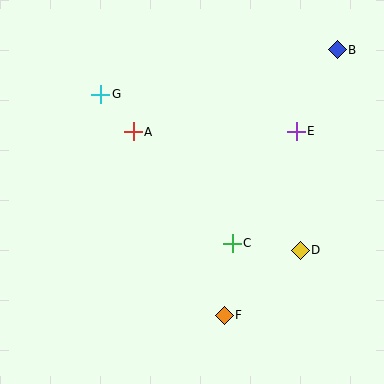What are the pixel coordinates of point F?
Point F is at (224, 315).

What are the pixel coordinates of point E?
Point E is at (296, 131).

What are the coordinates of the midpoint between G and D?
The midpoint between G and D is at (201, 172).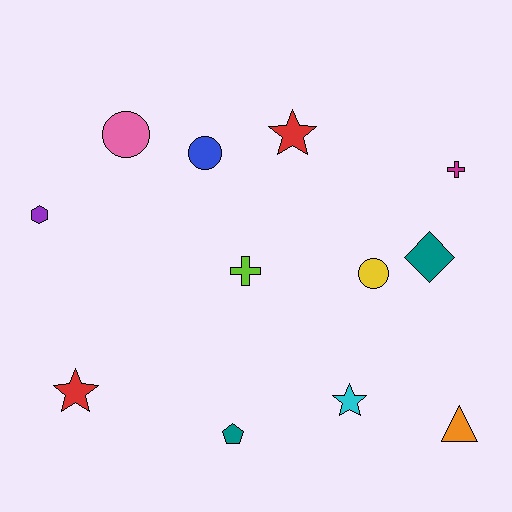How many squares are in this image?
There are no squares.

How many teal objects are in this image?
There are 2 teal objects.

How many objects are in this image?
There are 12 objects.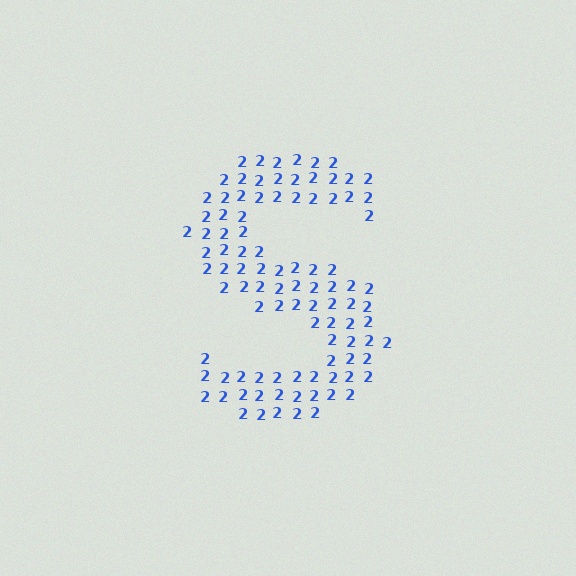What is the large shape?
The large shape is the letter S.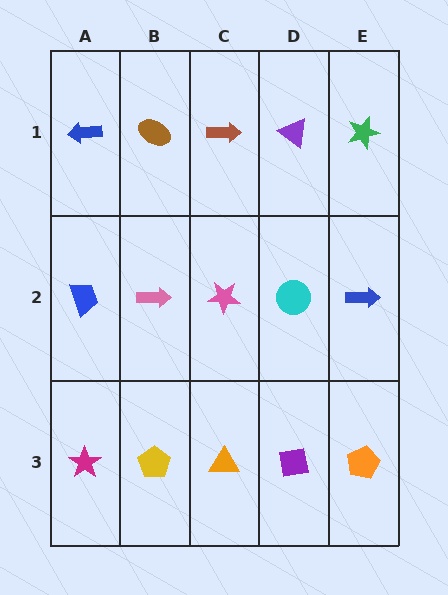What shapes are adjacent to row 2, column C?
A brown arrow (row 1, column C), an orange triangle (row 3, column C), a pink arrow (row 2, column B), a cyan circle (row 2, column D).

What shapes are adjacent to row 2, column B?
A brown ellipse (row 1, column B), a yellow pentagon (row 3, column B), a blue trapezoid (row 2, column A), a pink star (row 2, column C).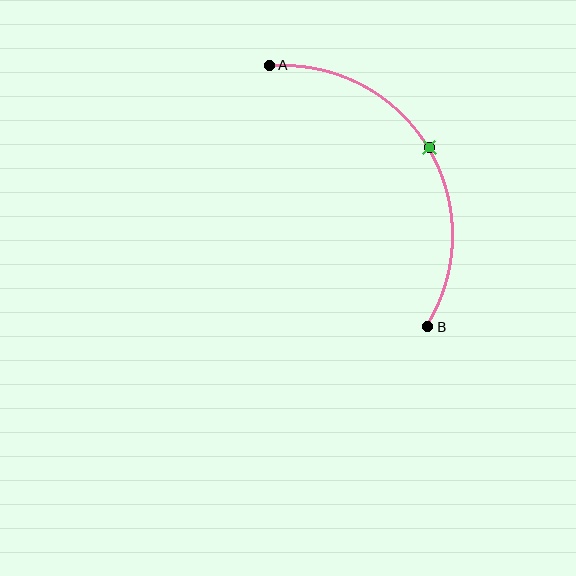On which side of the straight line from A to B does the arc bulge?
The arc bulges to the right of the straight line connecting A and B.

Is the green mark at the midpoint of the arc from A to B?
Yes. The green mark lies on the arc at equal arc-length from both A and B — it is the arc midpoint.